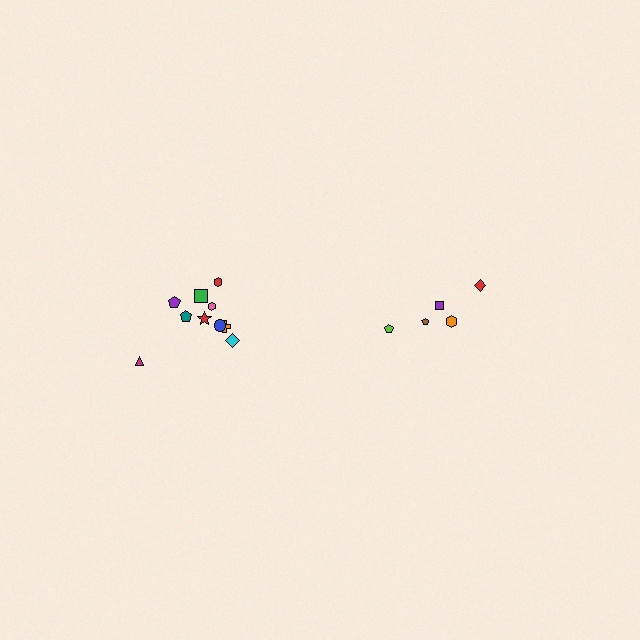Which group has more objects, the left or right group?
The left group.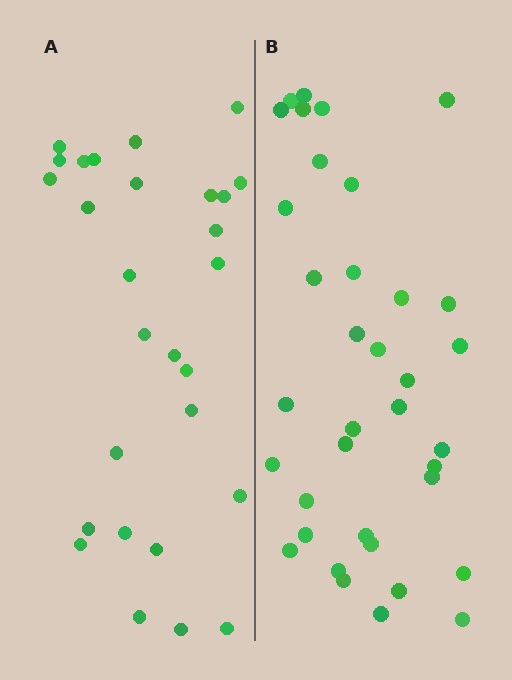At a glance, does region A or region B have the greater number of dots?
Region B (the right region) has more dots.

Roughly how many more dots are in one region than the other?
Region B has roughly 8 or so more dots than region A.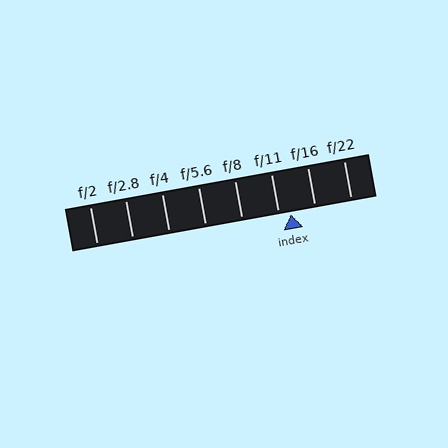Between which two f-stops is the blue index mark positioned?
The index mark is between f/11 and f/16.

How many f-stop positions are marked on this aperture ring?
There are 8 f-stop positions marked.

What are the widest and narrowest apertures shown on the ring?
The widest aperture shown is f/2 and the narrowest is f/22.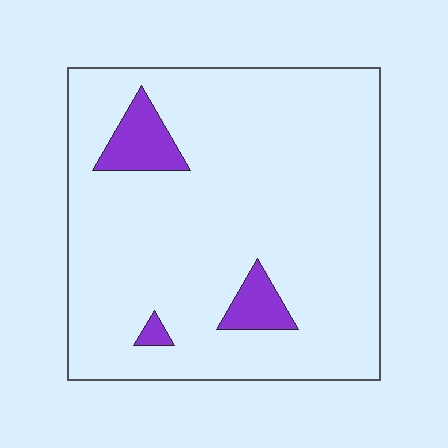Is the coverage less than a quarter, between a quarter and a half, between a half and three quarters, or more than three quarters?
Less than a quarter.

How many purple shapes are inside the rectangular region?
3.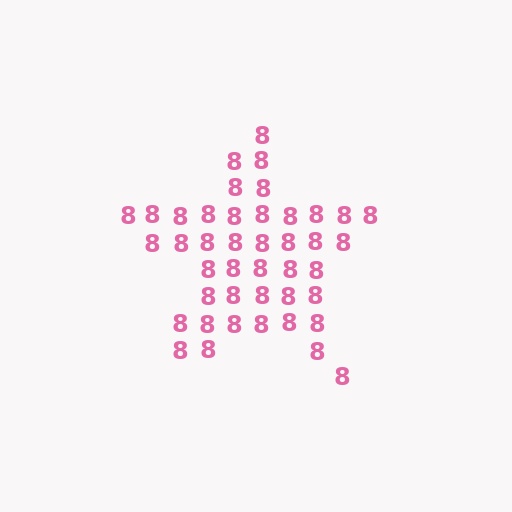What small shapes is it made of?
It is made of small digit 8's.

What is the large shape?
The large shape is a star.